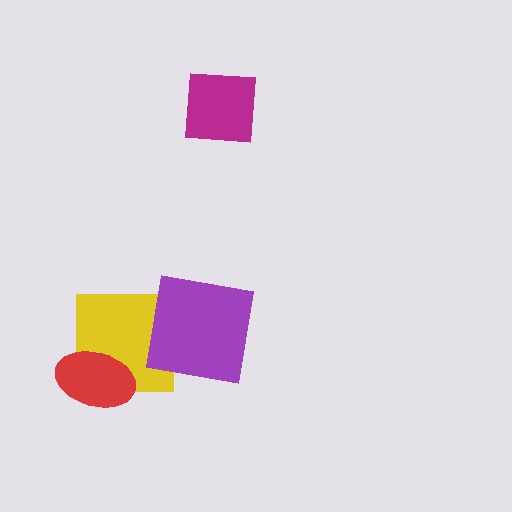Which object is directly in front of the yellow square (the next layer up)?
The red ellipse is directly in front of the yellow square.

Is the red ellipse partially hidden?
No, no other shape covers it.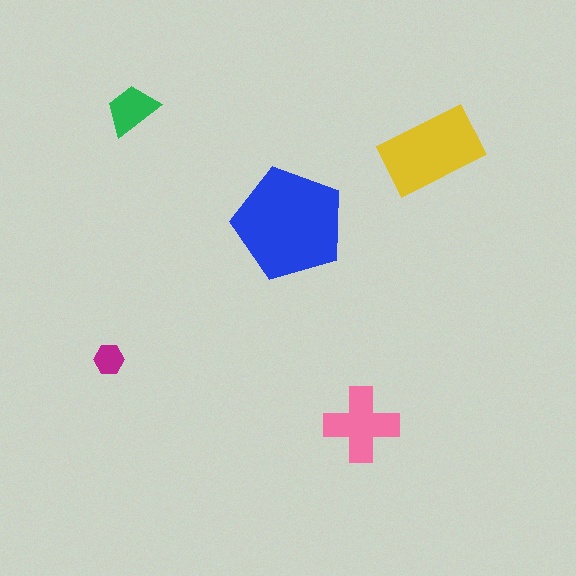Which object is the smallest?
The magenta hexagon.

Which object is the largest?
The blue pentagon.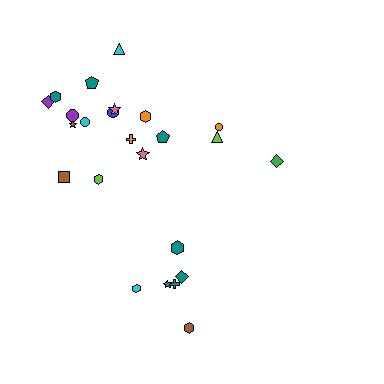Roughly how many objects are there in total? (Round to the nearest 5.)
Roughly 25 objects in total.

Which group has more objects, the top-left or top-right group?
The top-left group.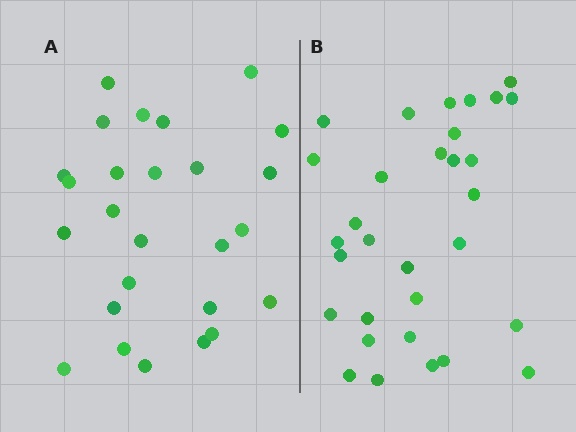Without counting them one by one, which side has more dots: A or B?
Region B (the right region) has more dots.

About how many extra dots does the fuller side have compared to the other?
Region B has about 5 more dots than region A.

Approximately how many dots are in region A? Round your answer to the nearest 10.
About 30 dots. (The exact count is 26, which rounds to 30.)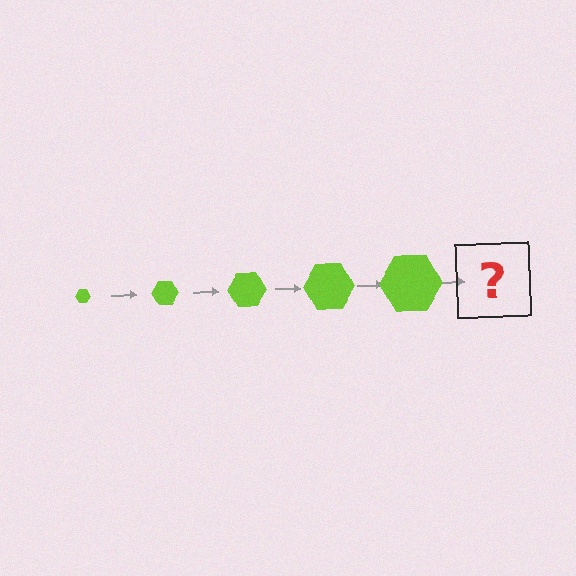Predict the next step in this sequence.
The next step is a lime hexagon, larger than the previous one.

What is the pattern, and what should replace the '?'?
The pattern is that the hexagon gets progressively larger each step. The '?' should be a lime hexagon, larger than the previous one.